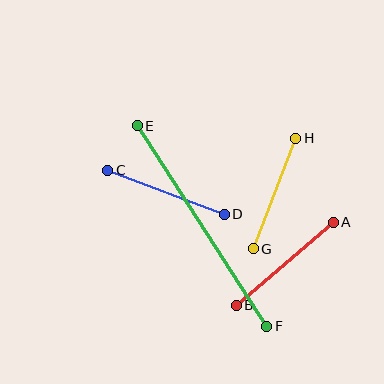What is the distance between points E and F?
The distance is approximately 239 pixels.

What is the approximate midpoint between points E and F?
The midpoint is at approximately (202, 226) pixels.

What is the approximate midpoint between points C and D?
The midpoint is at approximately (166, 192) pixels.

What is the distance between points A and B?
The distance is approximately 128 pixels.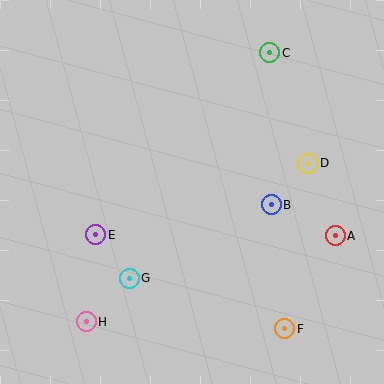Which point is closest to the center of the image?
Point B at (271, 205) is closest to the center.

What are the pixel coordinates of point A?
Point A is at (335, 236).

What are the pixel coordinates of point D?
Point D is at (308, 163).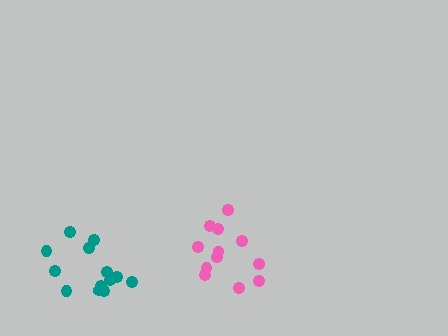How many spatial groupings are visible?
There are 2 spatial groupings.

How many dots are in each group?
Group 1: 12 dots, Group 2: 13 dots (25 total).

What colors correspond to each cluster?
The clusters are colored: pink, teal.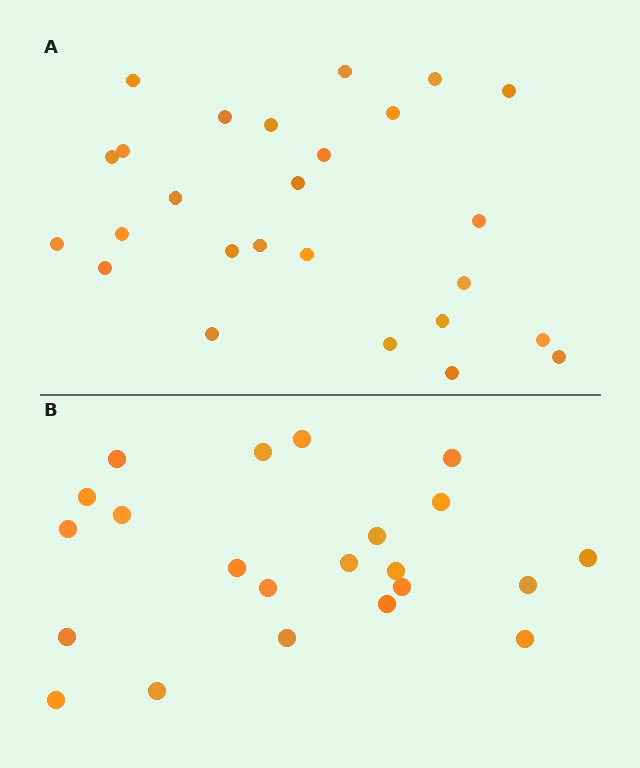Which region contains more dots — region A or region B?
Region A (the top region) has more dots.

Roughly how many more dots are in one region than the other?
Region A has about 4 more dots than region B.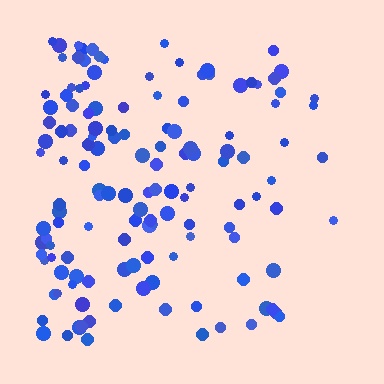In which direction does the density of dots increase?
From right to left, with the left side densest.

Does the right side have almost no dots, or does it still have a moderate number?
Still a moderate number, just noticeably fewer than the left.